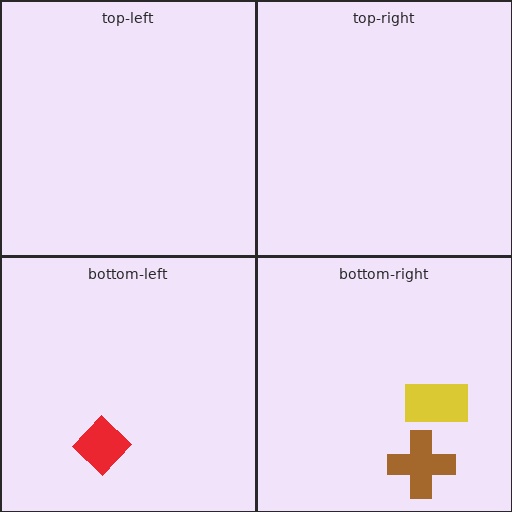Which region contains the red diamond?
The bottom-left region.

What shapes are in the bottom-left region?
The red diamond.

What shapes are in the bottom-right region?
The yellow rectangle, the brown cross.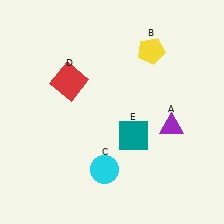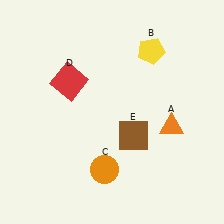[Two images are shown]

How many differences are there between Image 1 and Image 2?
There are 3 differences between the two images.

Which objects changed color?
A changed from purple to orange. C changed from cyan to orange. E changed from teal to brown.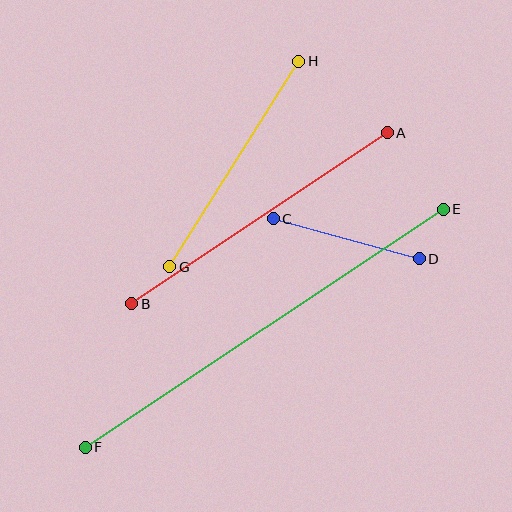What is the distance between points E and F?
The distance is approximately 430 pixels.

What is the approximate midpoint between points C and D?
The midpoint is at approximately (346, 239) pixels.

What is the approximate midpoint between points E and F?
The midpoint is at approximately (264, 328) pixels.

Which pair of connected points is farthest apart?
Points E and F are farthest apart.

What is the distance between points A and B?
The distance is approximately 307 pixels.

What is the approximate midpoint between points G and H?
The midpoint is at approximately (234, 164) pixels.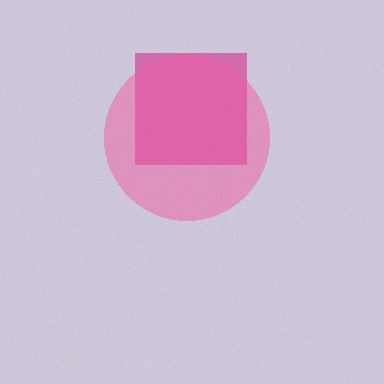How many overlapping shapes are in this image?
There are 2 overlapping shapes in the image.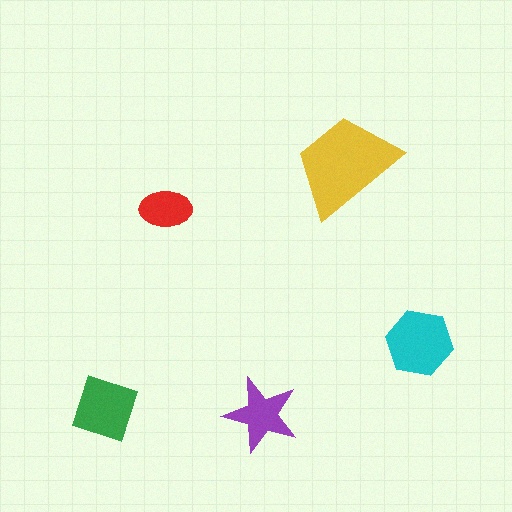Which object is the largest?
The yellow trapezoid.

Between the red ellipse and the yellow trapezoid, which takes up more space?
The yellow trapezoid.